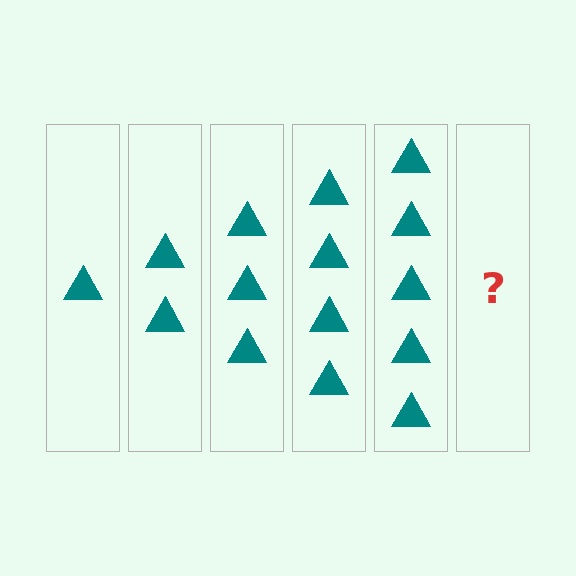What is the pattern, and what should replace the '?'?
The pattern is that each step adds one more triangle. The '?' should be 6 triangles.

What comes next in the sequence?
The next element should be 6 triangles.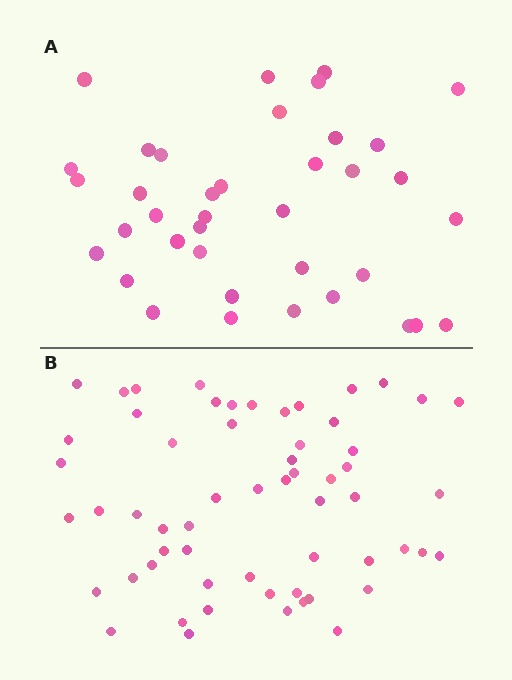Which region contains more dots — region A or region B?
Region B (the bottom region) has more dots.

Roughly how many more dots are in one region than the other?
Region B has approximately 20 more dots than region A.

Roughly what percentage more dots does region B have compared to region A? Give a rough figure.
About 55% more.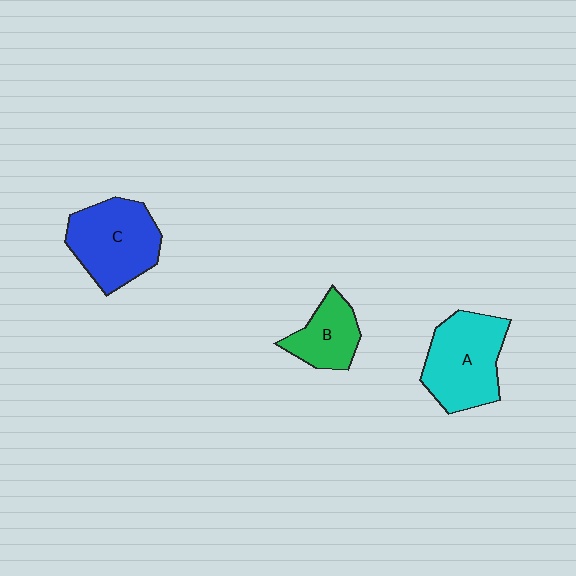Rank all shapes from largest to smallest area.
From largest to smallest: A (cyan), C (blue), B (green).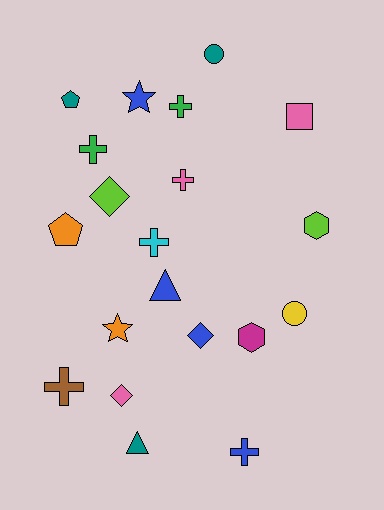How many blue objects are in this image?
There are 4 blue objects.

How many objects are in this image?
There are 20 objects.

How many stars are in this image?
There are 2 stars.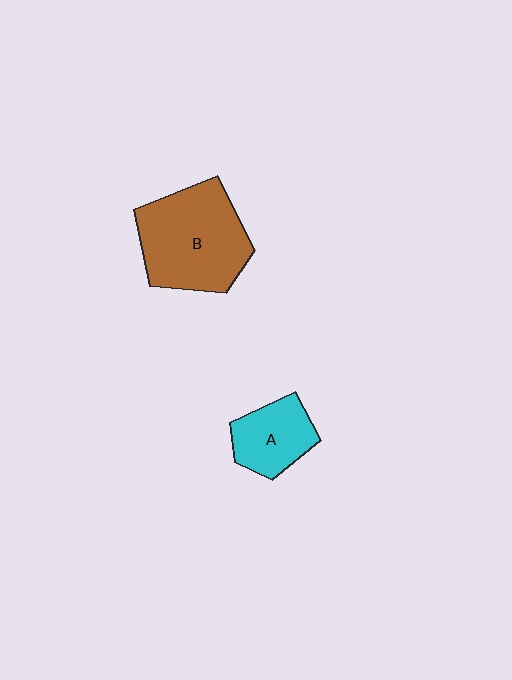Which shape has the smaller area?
Shape A (cyan).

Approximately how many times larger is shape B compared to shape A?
Approximately 2.0 times.